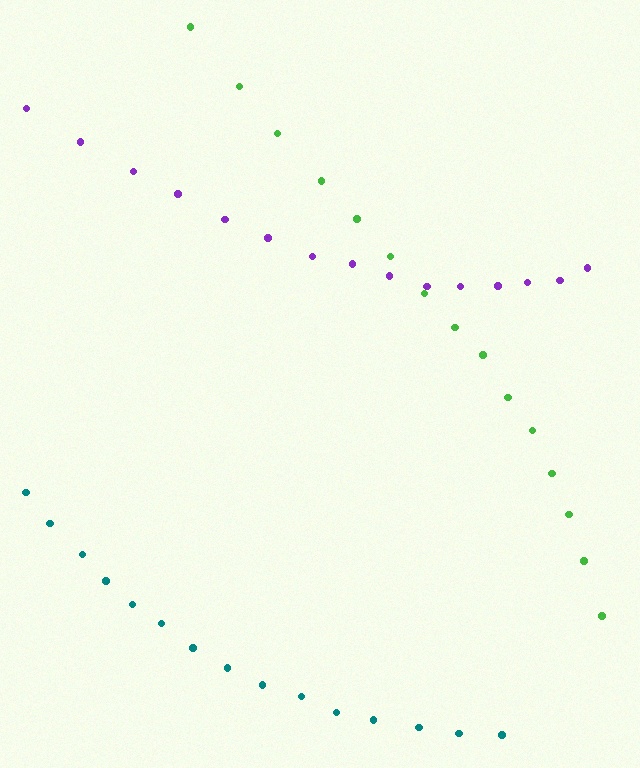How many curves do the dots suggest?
There are 3 distinct paths.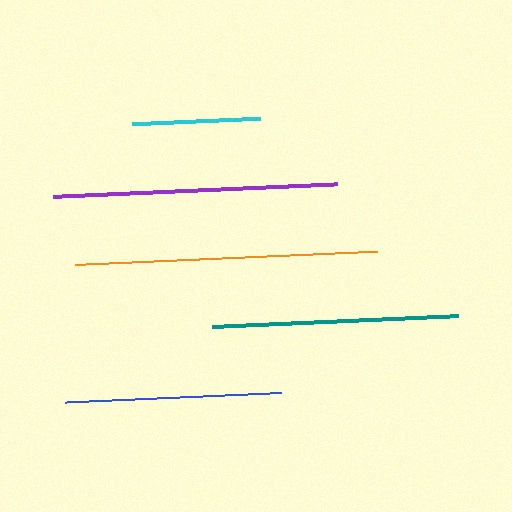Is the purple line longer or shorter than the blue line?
The purple line is longer than the blue line.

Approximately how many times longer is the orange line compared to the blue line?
The orange line is approximately 1.4 times the length of the blue line.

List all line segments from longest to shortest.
From longest to shortest: orange, purple, teal, blue, cyan.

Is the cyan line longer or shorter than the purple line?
The purple line is longer than the cyan line.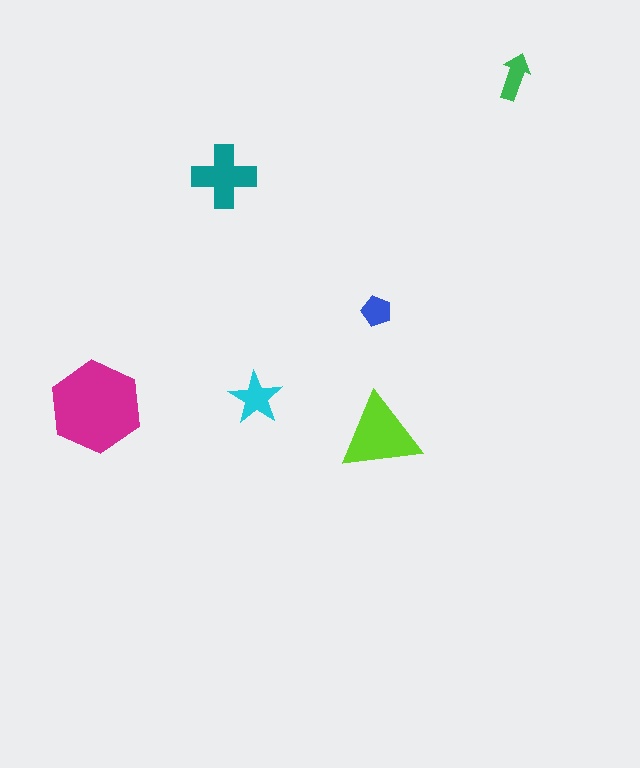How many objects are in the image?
There are 6 objects in the image.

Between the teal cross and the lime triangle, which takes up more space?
The lime triangle.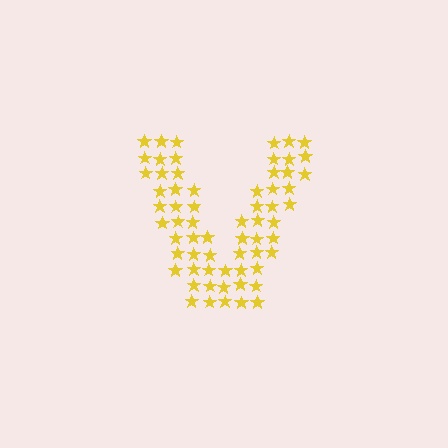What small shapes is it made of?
It is made of small stars.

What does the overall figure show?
The overall figure shows the letter V.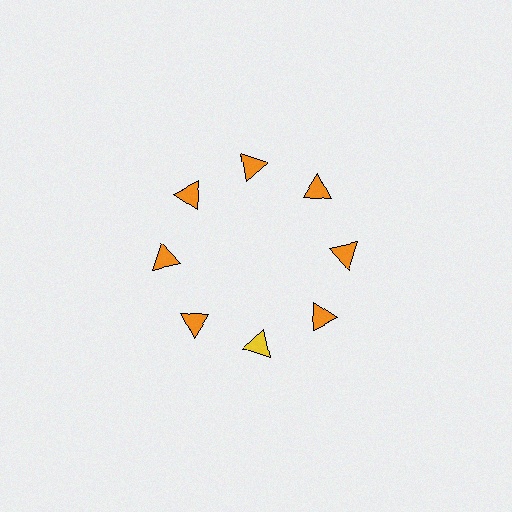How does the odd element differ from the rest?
It has a different color: yellow instead of orange.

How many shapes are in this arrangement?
There are 8 shapes arranged in a ring pattern.